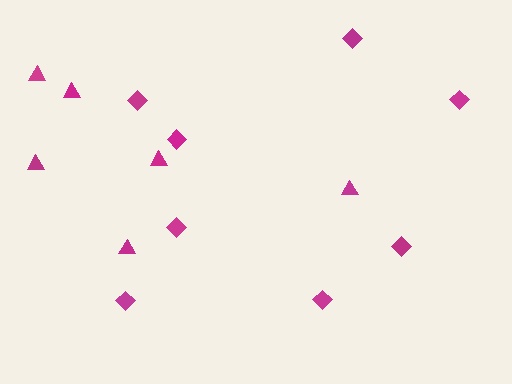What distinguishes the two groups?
There are 2 groups: one group of diamonds (8) and one group of triangles (6).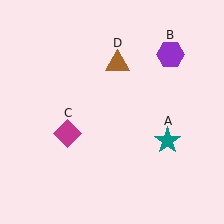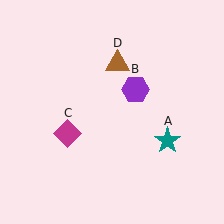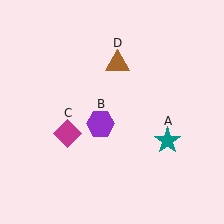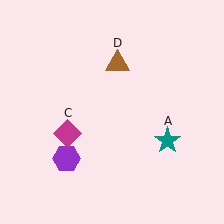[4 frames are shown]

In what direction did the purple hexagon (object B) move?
The purple hexagon (object B) moved down and to the left.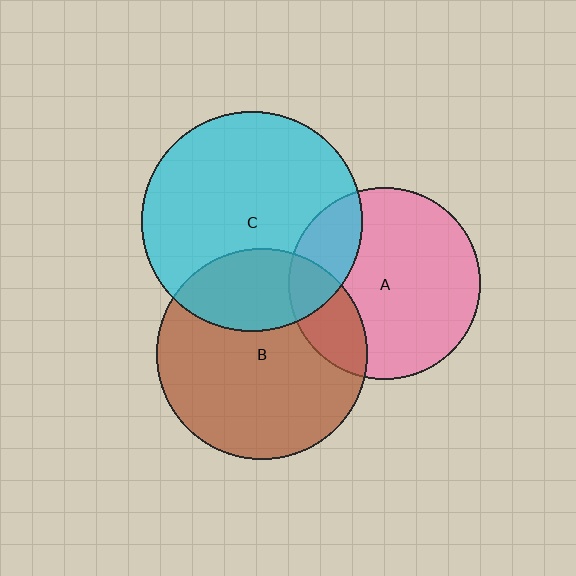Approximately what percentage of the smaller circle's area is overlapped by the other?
Approximately 20%.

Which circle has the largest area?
Circle C (cyan).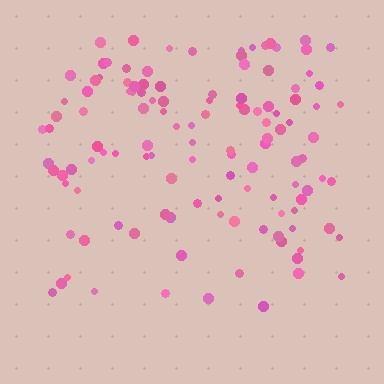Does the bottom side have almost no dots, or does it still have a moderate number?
Still a moderate number, just noticeably fewer than the top.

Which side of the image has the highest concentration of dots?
The top.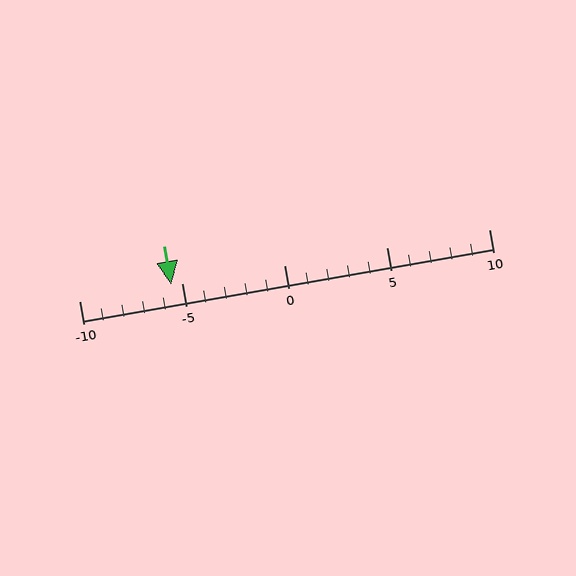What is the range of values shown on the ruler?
The ruler shows values from -10 to 10.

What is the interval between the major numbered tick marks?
The major tick marks are spaced 5 units apart.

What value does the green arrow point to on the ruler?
The green arrow points to approximately -6.